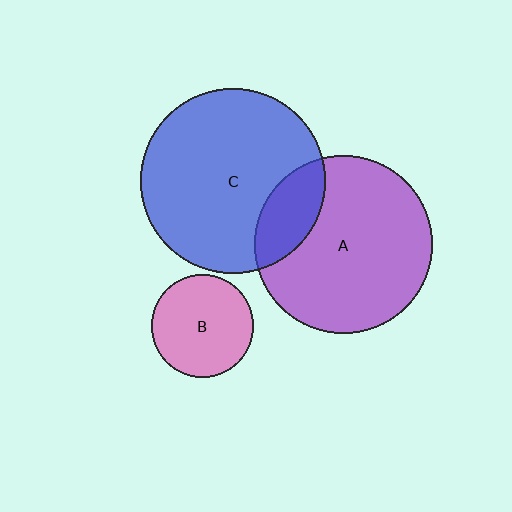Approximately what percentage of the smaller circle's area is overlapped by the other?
Approximately 20%.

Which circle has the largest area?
Circle C (blue).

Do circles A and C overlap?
Yes.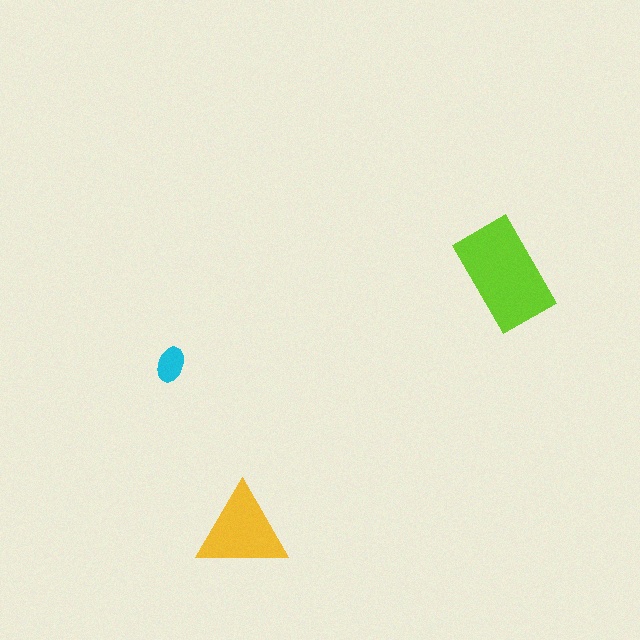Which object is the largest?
The lime rectangle.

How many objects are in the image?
There are 3 objects in the image.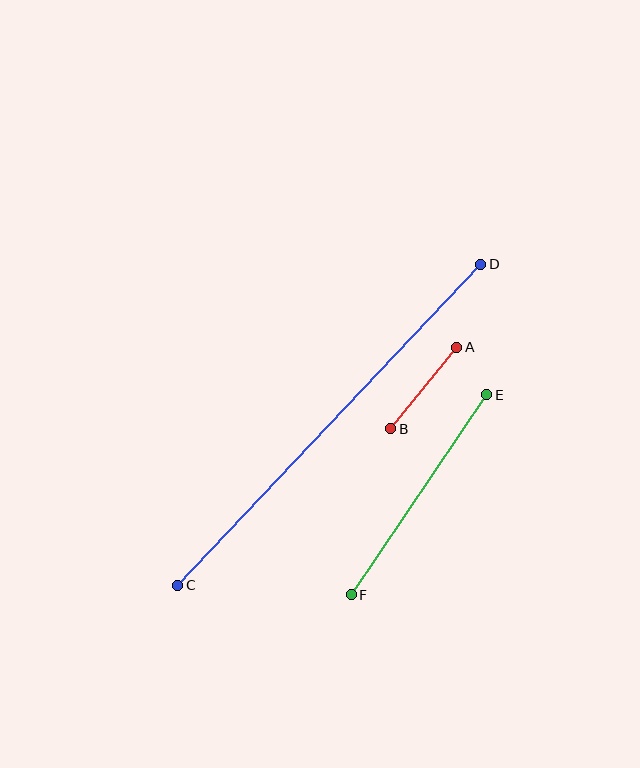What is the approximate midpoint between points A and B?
The midpoint is at approximately (424, 388) pixels.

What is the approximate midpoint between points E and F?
The midpoint is at approximately (419, 495) pixels.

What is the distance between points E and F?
The distance is approximately 242 pixels.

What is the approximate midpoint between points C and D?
The midpoint is at approximately (329, 425) pixels.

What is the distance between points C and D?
The distance is approximately 441 pixels.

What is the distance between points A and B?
The distance is approximately 105 pixels.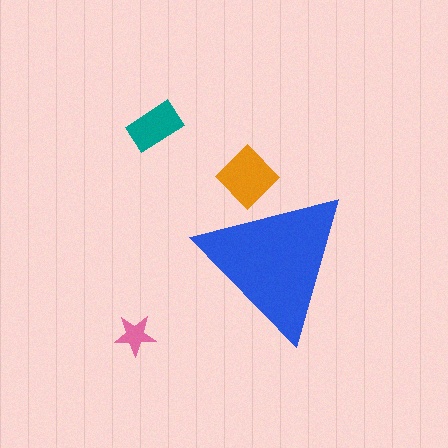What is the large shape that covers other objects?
A blue triangle.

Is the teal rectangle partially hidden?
No, the teal rectangle is fully visible.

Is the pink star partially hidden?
No, the pink star is fully visible.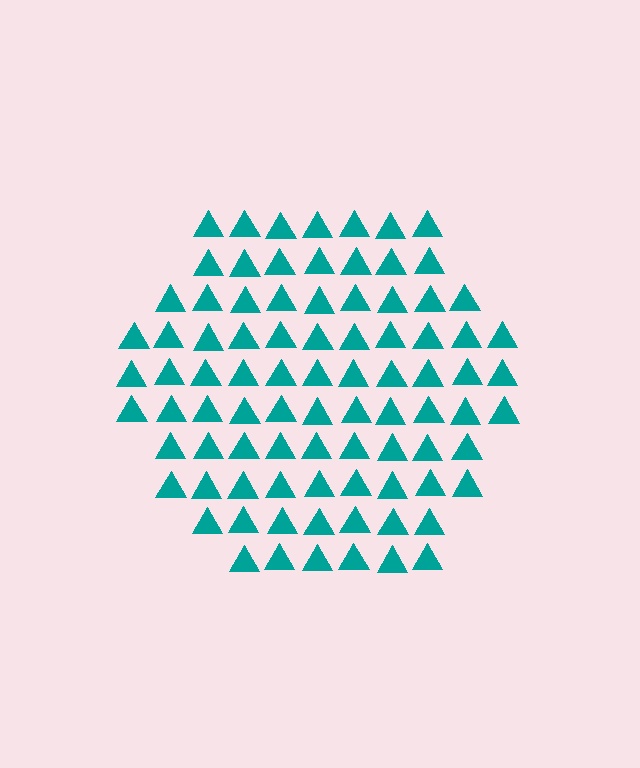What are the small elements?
The small elements are triangles.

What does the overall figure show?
The overall figure shows a hexagon.